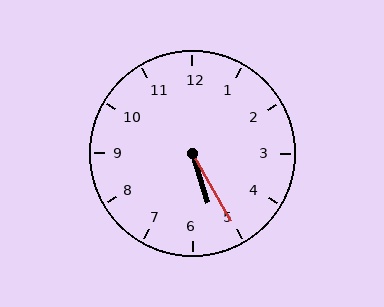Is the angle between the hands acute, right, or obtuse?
It is acute.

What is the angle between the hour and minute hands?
Approximately 12 degrees.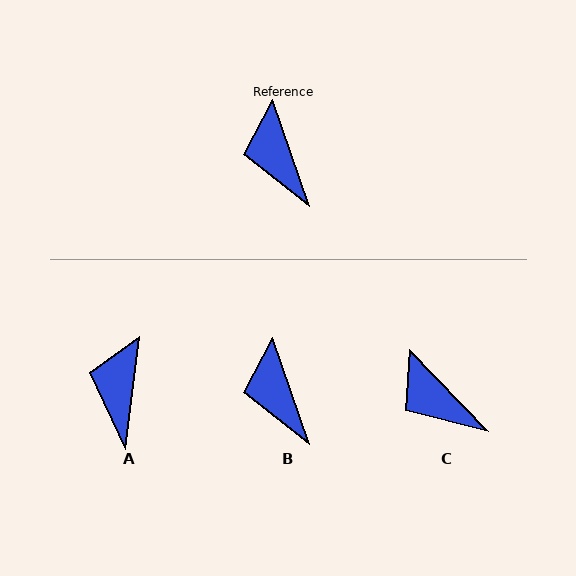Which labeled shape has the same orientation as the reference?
B.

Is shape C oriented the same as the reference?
No, it is off by about 25 degrees.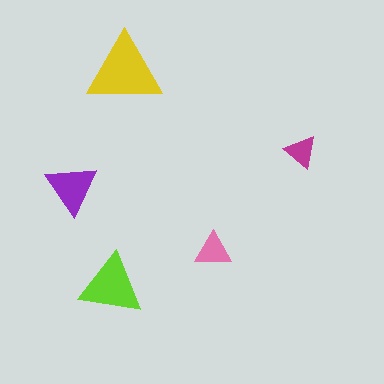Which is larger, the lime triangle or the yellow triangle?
The yellow one.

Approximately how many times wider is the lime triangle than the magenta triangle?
About 2 times wider.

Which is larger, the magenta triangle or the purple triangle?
The purple one.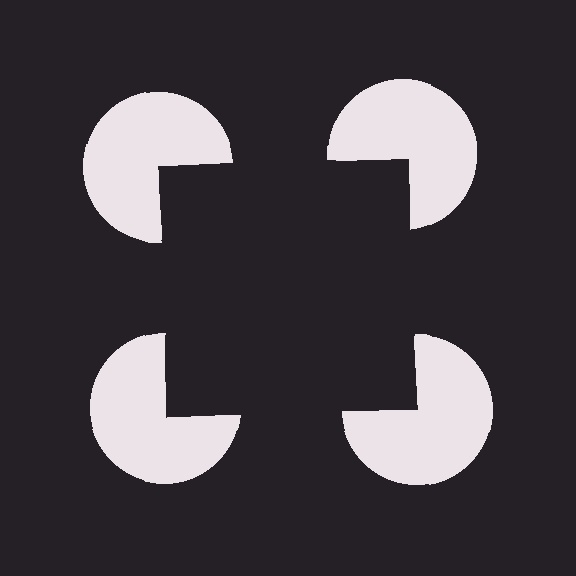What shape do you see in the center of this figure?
An illusory square — its edges are inferred from the aligned wedge cuts in the pac-man discs, not physically drawn.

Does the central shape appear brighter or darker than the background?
It typically appears slightly darker than the background, even though no actual brightness change is drawn.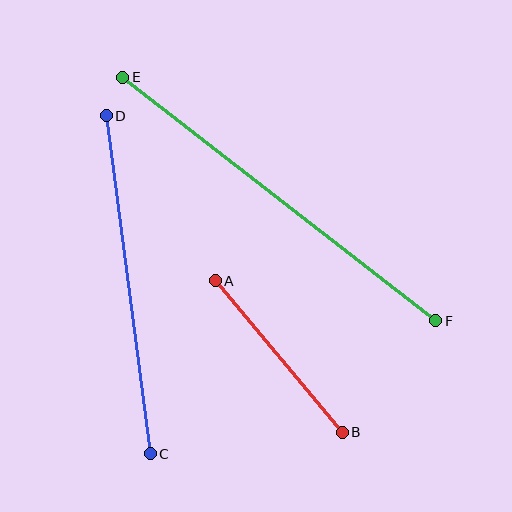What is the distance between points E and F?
The distance is approximately 397 pixels.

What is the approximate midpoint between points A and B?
The midpoint is at approximately (279, 356) pixels.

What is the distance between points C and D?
The distance is approximately 341 pixels.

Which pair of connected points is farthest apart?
Points E and F are farthest apart.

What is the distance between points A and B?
The distance is approximately 198 pixels.